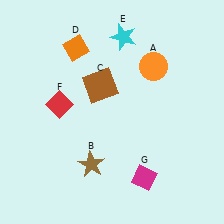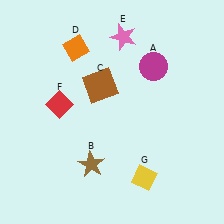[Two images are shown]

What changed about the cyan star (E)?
In Image 1, E is cyan. In Image 2, it changed to pink.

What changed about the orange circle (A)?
In Image 1, A is orange. In Image 2, it changed to magenta.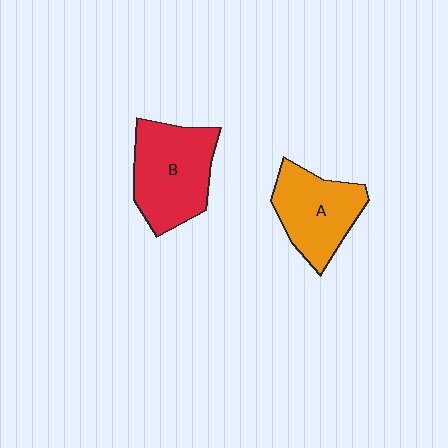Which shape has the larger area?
Shape B (red).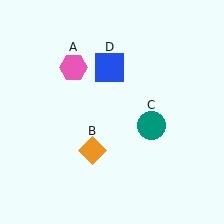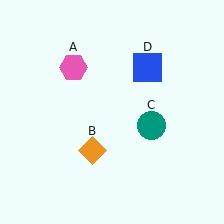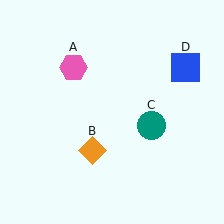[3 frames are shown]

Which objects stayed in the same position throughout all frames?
Pink hexagon (object A) and orange diamond (object B) and teal circle (object C) remained stationary.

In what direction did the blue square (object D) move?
The blue square (object D) moved right.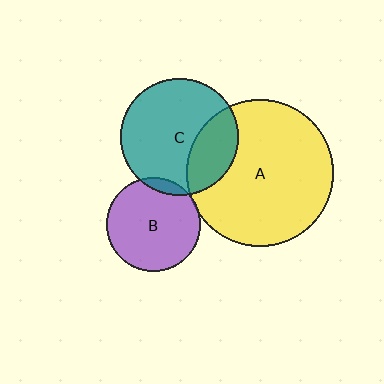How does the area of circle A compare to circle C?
Approximately 1.6 times.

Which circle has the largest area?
Circle A (yellow).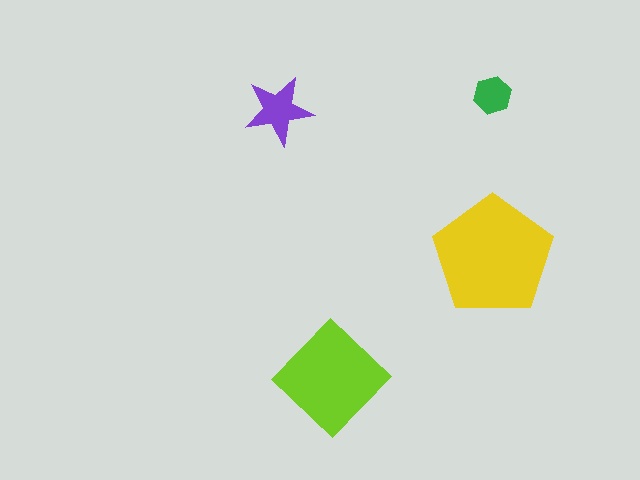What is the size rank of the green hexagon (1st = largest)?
4th.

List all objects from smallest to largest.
The green hexagon, the purple star, the lime diamond, the yellow pentagon.